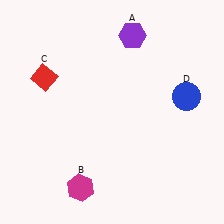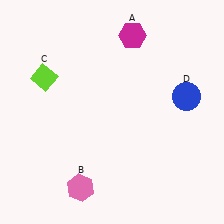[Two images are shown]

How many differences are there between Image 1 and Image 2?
There are 3 differences between the two images.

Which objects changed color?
A changed from purple to magenta. B changed from magenta to pink. C changed from red to lime.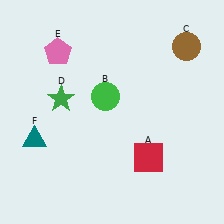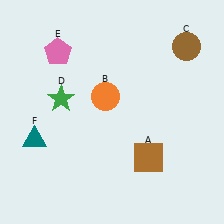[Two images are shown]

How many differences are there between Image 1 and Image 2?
There are 2 differences between the two images.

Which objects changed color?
A changed from red to brown. B changed from green to orange.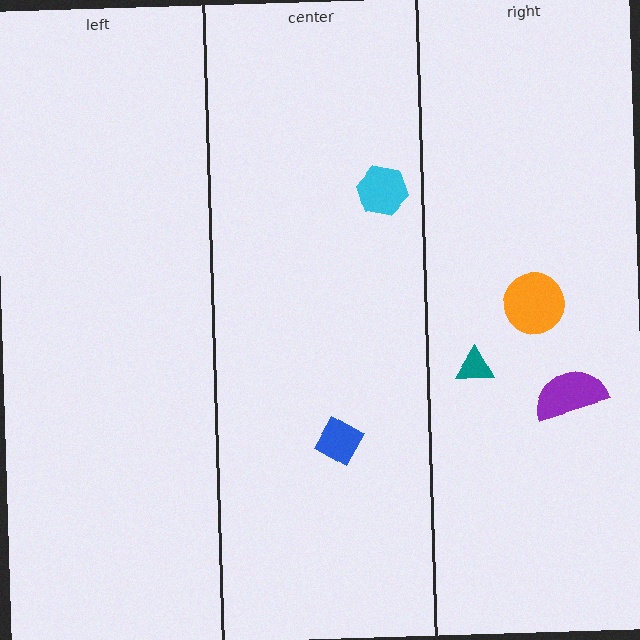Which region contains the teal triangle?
The right region.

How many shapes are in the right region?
3.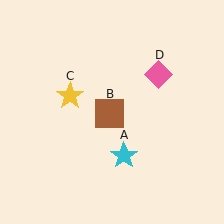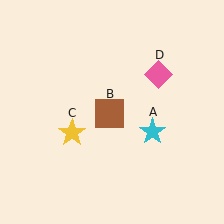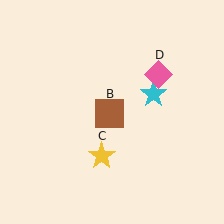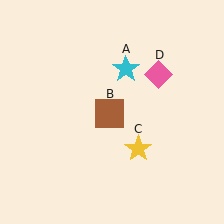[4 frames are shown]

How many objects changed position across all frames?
2 objects changed position: cyan star (object A), yellow star (object C).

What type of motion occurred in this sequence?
The cyan star (object A), yellow star (object C) rotated counterclockwise around the center of the scene.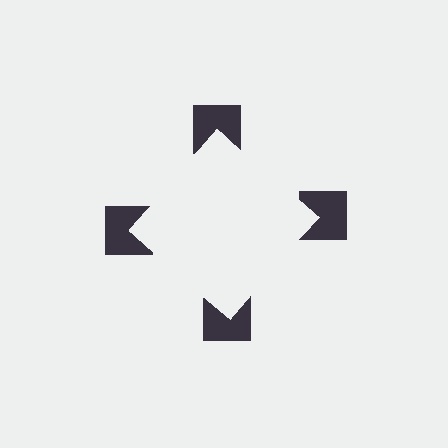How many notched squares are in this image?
There are 4 — one at each vertex of the illusory square.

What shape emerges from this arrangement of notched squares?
An illusory square — its edges are inferred from the aligned wedge cuts in the notched squares, not physically drawn.